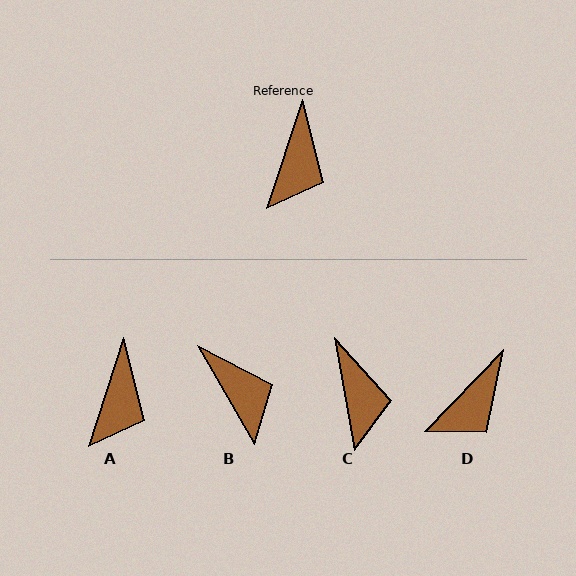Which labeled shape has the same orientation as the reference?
A.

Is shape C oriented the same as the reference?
No, it is off by about 28 degrees.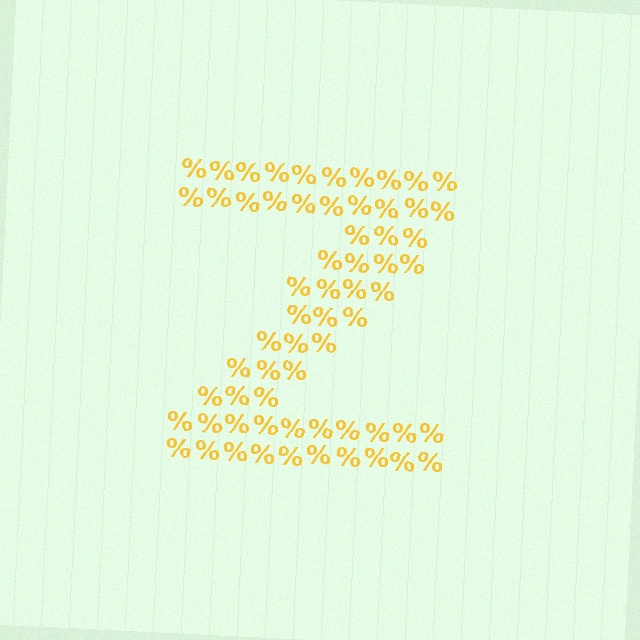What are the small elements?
The small elements are percent signs.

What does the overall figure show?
The overall figure shows the letter Z.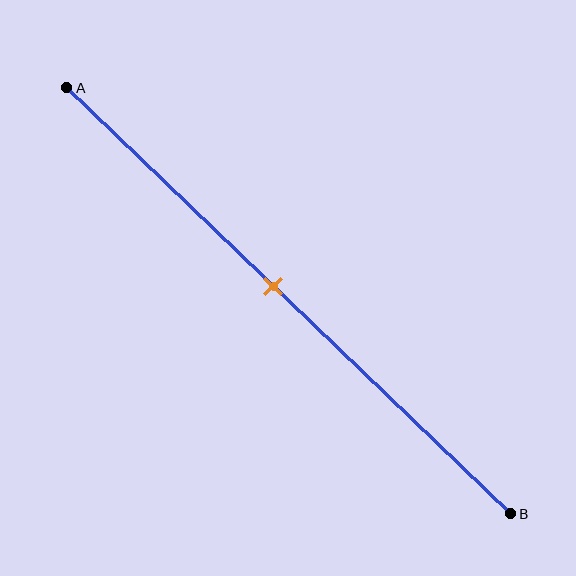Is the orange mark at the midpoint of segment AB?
No, the mark is at about 45% from A, not at the 50% midpoint.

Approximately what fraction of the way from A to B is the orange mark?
The orange mark is approximately 45% of the way from A to B.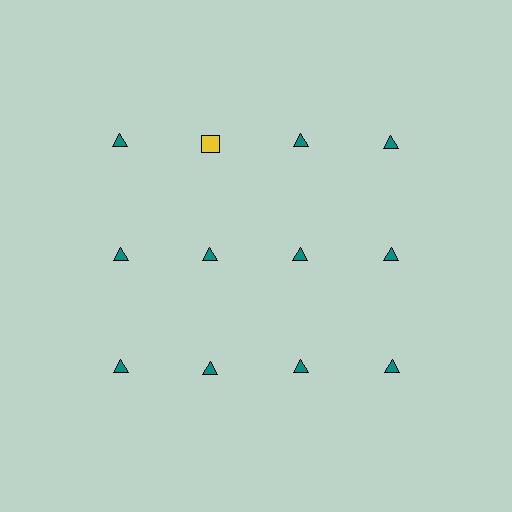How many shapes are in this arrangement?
There are 12 shapes arranged in a grid pattern.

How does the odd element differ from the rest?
It differs in both color (yellow instead of teal) and shape (square instead of triangle).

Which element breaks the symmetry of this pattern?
The yellow square in the top row, second from left column breaks the symmetry. All other shapes are teal triangles.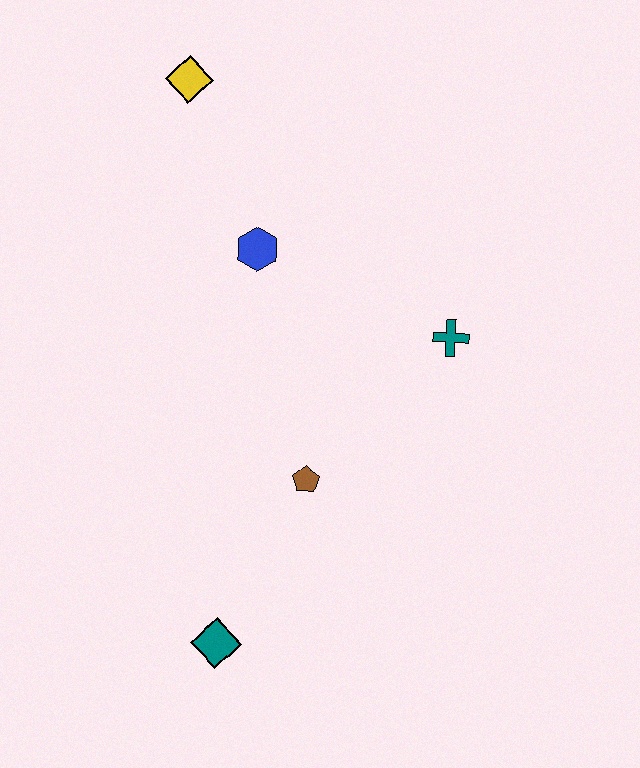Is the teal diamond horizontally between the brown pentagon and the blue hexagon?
No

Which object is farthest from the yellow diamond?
The teal diamond is farthest from the yellow diamond.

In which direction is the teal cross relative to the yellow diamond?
The teal cross is to the right of the yellow diamond.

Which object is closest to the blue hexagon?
The yellow diamond is closest to the blue hexagon.